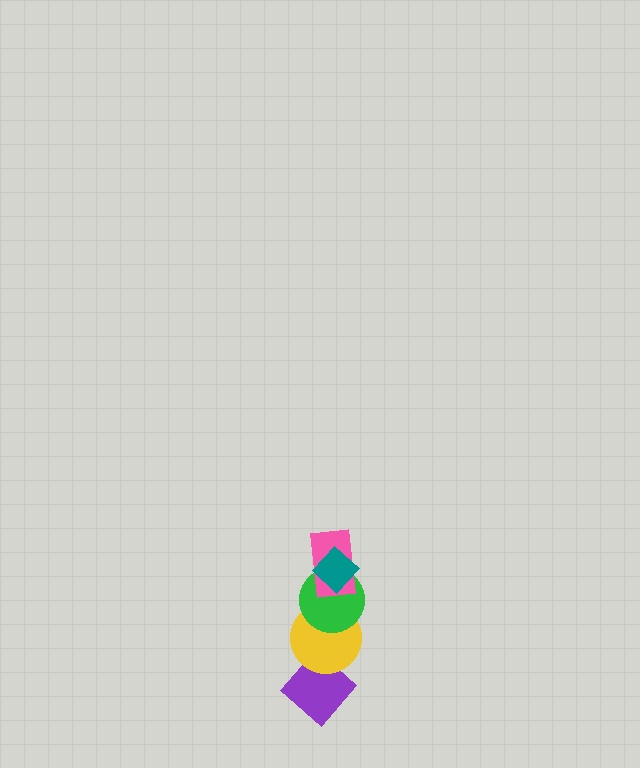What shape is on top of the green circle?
The pink rectangle is on top of the green circle.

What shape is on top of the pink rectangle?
The teal diamond is on top of the pink rectangle.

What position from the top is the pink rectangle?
The pink rectangle is 2nd from the top.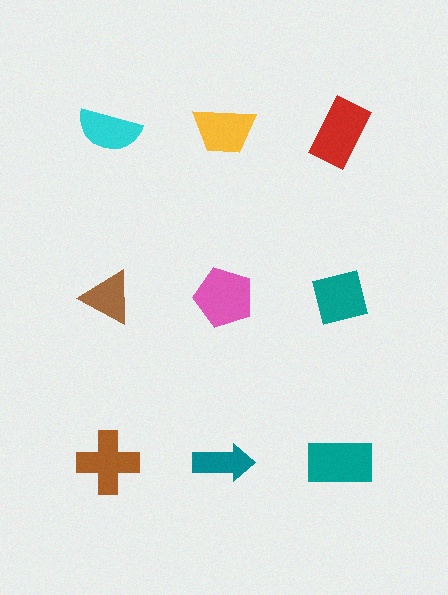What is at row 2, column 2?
A pink pentagon.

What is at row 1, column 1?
A cyan semicircle.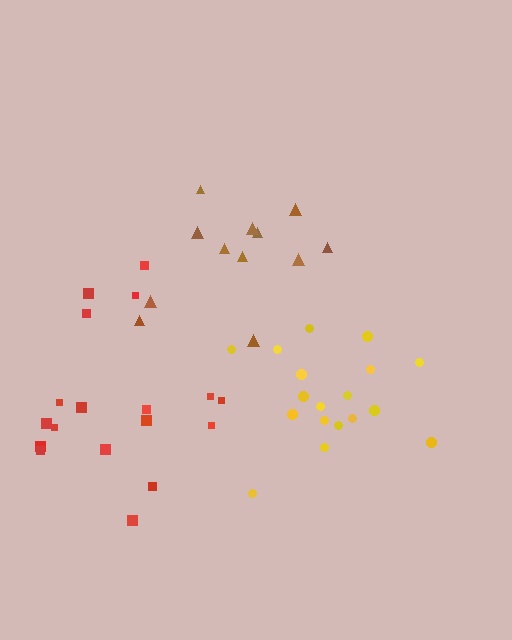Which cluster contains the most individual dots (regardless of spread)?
Yellow (18).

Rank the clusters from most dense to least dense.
brown, yellow, red.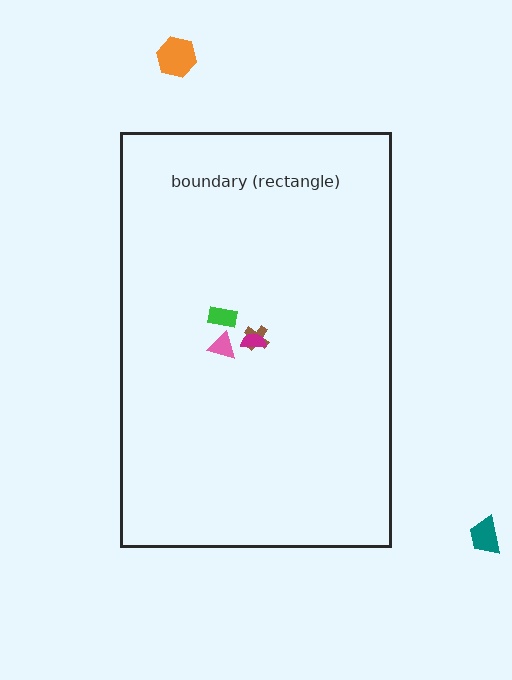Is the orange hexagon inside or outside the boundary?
Outside.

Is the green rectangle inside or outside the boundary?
Inside.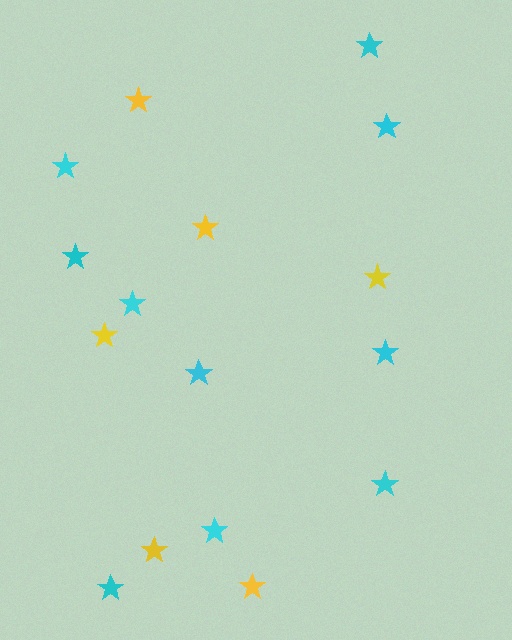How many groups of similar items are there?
There are 2 groups: one group of cyan stars (10) and one group of yellow stars (6).